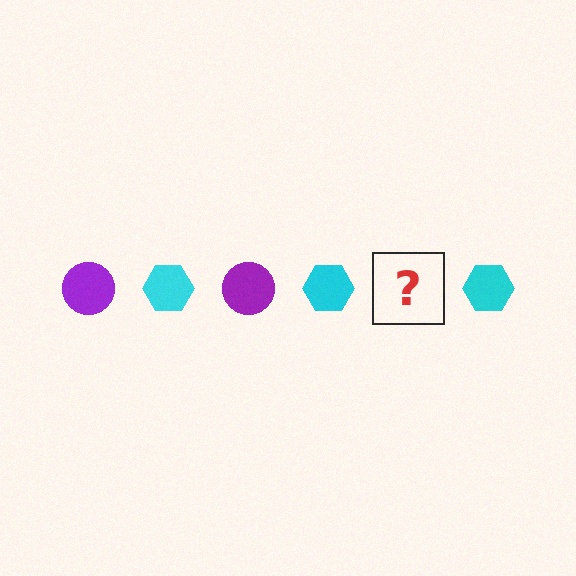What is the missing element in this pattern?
The missing element is a purple circle.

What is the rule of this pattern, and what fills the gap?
The rule is that the pattern alternates between purple circle and cyan hexagon. The gap should be filled with a purple circle.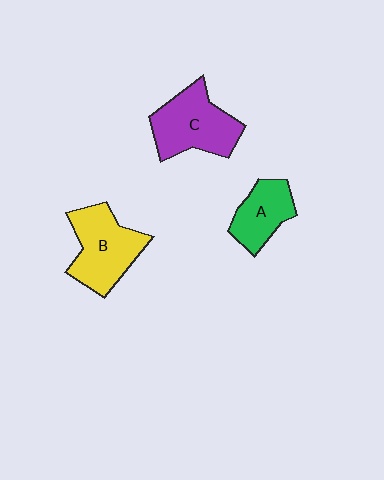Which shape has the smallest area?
Shape A (green).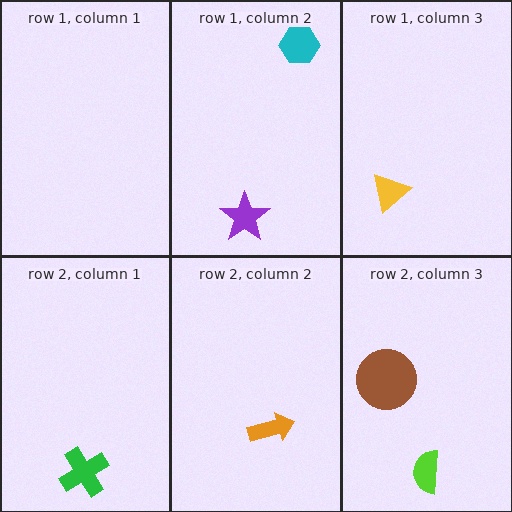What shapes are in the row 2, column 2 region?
The orange arrow.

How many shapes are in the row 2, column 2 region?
1.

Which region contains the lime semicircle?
The row 2, column 3 region.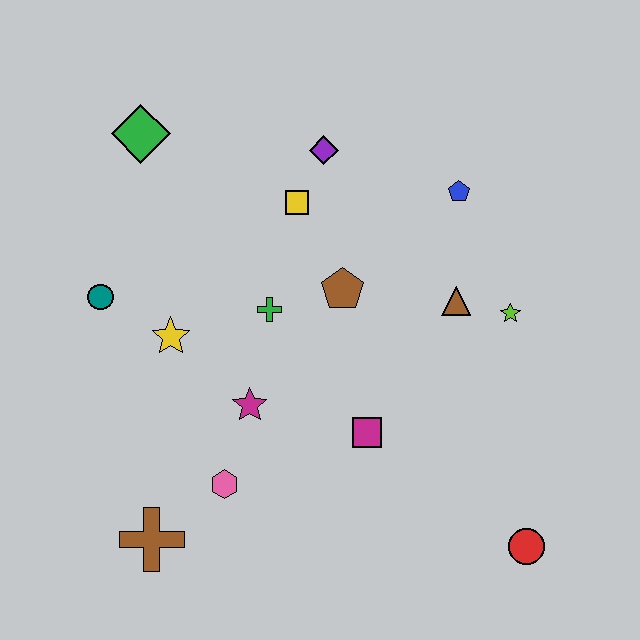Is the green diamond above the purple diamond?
Yes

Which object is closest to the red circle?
The magenta square is closest to the red circle.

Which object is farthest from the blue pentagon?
The brown cross is farthest from the blue pentagon.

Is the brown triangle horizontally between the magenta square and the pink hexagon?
No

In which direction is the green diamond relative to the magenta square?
The green diamond is above the magenta square.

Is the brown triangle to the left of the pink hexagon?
No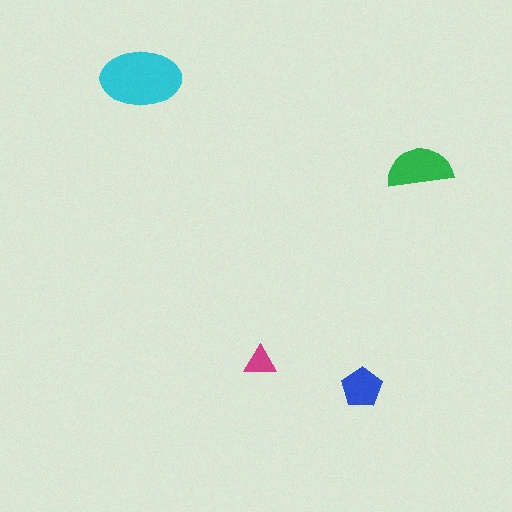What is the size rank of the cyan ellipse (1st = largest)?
1st.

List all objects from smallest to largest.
The magenta triangle, the blue pentagon, the green semicircle, the cyan ellipse.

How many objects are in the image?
There are 4 objects in the image.